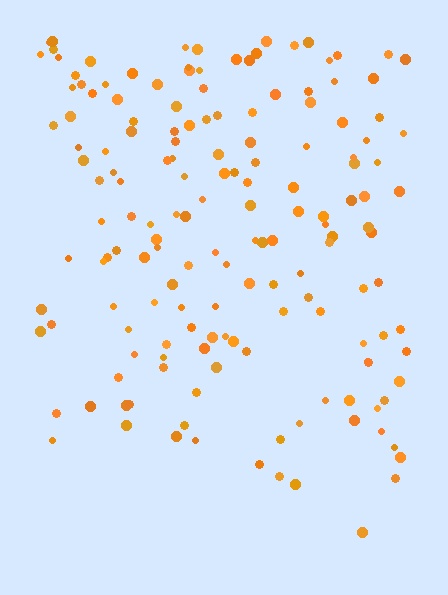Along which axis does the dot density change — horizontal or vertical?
Vertical.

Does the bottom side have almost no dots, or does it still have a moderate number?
Still a moderate number, just noticeably fewer than the top.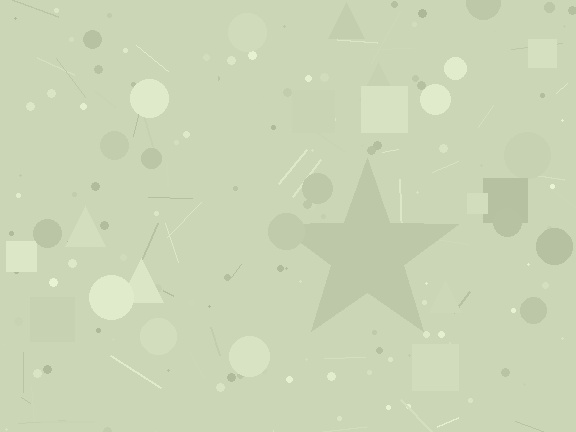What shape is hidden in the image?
A star is hidden in the image.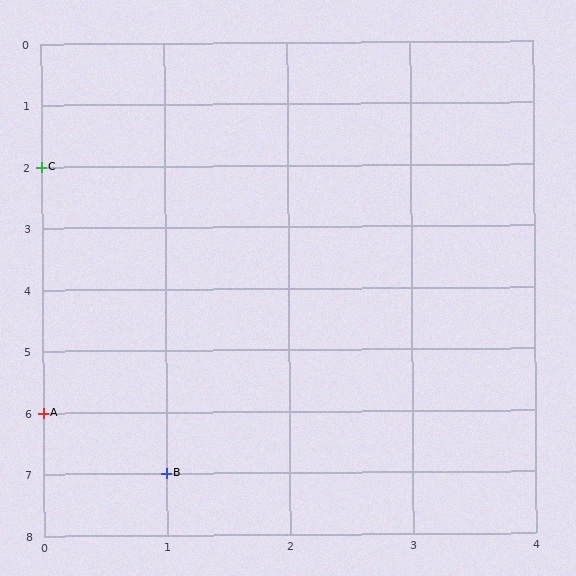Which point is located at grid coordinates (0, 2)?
Point C is at (0, 2).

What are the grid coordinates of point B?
Point B is at grid coordinates (1, 7).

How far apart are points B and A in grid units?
Points B and A are 1 column and 1 row apart (about 1.4 grid units diagonally).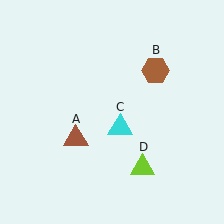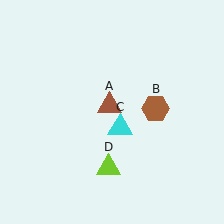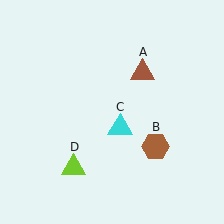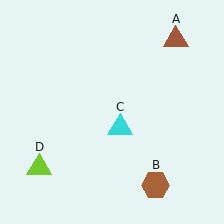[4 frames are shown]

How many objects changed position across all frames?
3 objects changed position: brown triangle (object A), brown hexagon (object B), lime triangle (object D).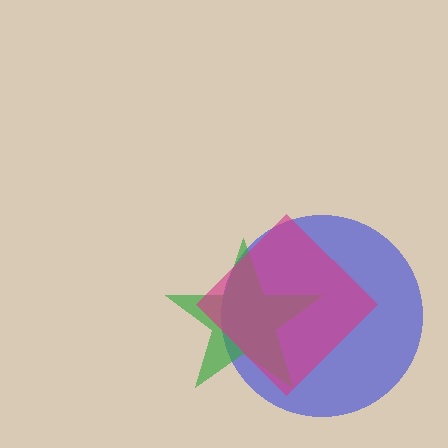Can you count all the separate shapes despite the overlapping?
Yes, there are 3 separate shapes.